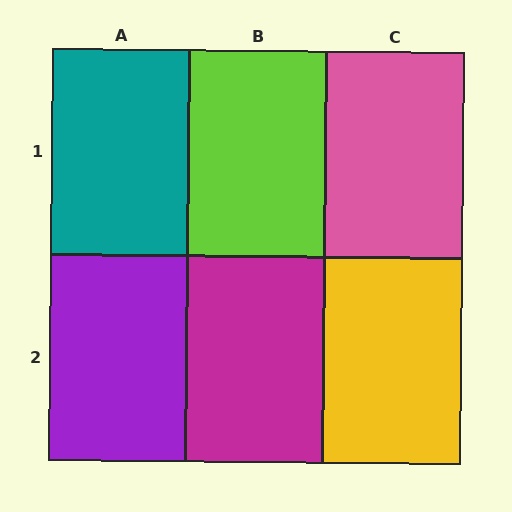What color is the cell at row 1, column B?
Lime.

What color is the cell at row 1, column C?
Pink.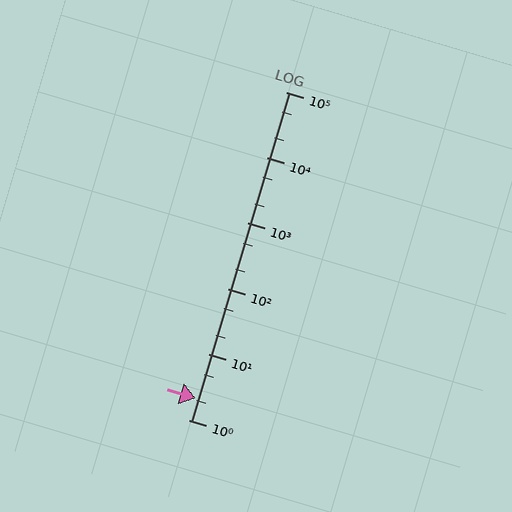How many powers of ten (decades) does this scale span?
The scale spans 5 decades, from 1 to 100000.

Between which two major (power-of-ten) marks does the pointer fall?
The pointer is between 1 and 10.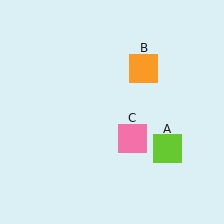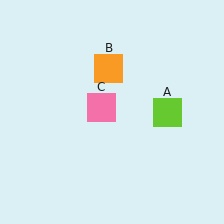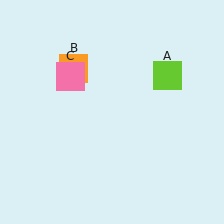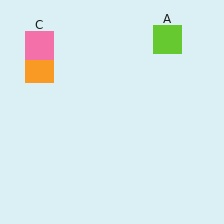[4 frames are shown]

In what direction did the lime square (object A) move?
The lime square (object A) moved up.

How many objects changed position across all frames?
3 objects changed position: lime square (object A), orange square (object B), pink square (object C).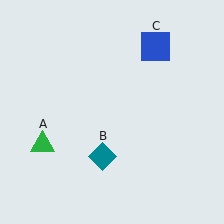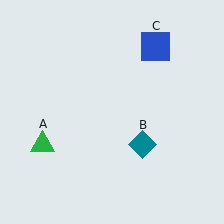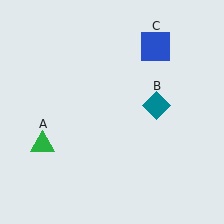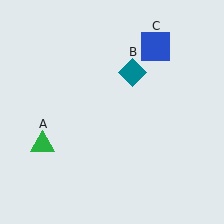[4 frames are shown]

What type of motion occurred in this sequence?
The teal diamond (object B) rotated counterclockwise around the center of the scene.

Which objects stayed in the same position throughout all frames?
Green triangle (object A) and blue square (object C) remained stationary.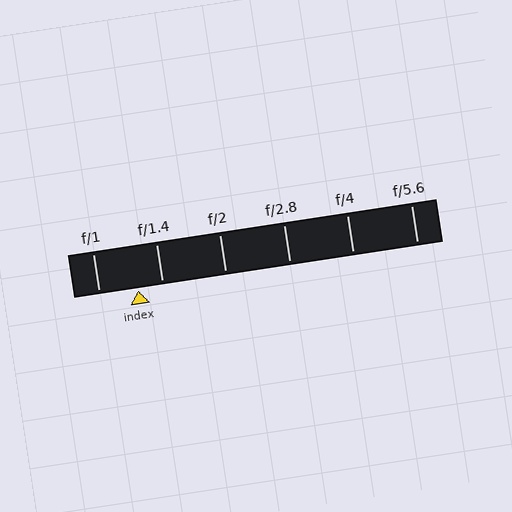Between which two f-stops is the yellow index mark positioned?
The index mark is between f/1 and f/1.4.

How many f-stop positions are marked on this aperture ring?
There are 6 f-stop positions marked.